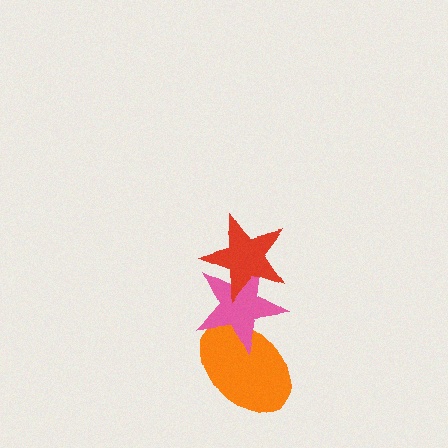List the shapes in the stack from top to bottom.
From top to bottom: the red star, the pink star, the orange ellipse.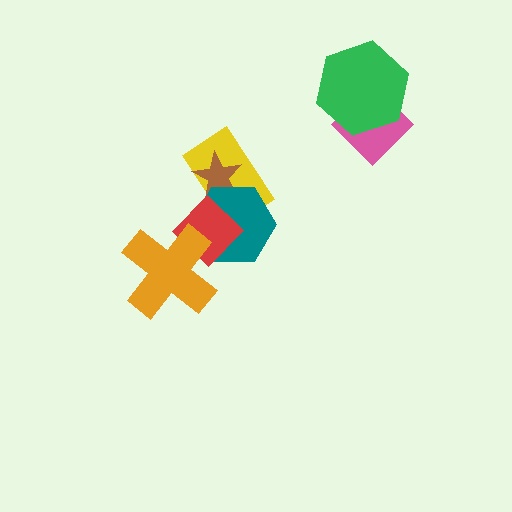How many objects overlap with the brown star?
2 objects overlap with the brown star.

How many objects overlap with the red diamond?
3 objects overlap with the red diamond.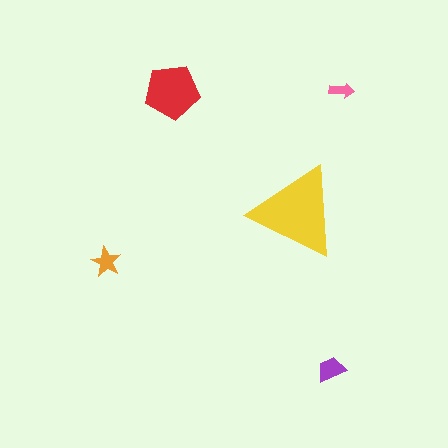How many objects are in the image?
There are 5 objects in the image.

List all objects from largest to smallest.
The yellow triangle, the red pentagon, the purple trapezoid, the orange star, the pink arrow.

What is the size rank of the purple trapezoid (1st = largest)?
3rd.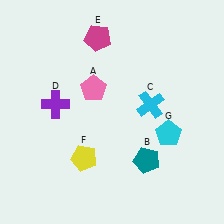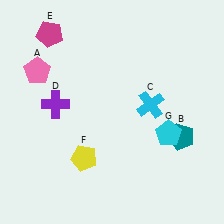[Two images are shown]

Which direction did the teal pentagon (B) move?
The teal pentagon (B) moved right.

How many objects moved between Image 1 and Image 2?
3 objects moved between the two images.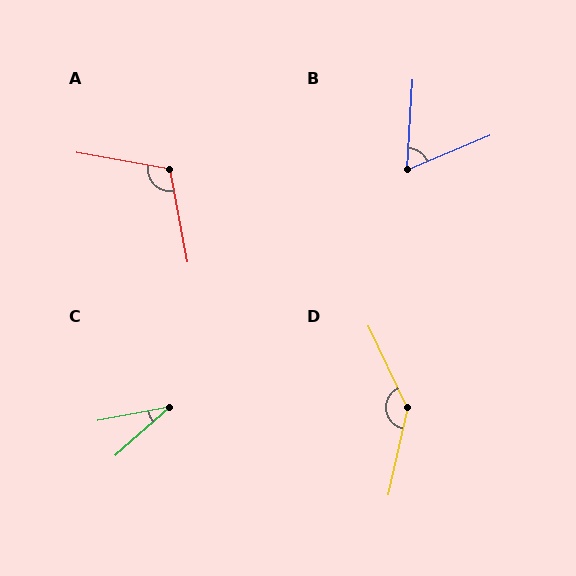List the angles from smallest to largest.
C (31°), B (64°), A (110°), D (142°).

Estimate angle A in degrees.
Approximately 110 degrees.